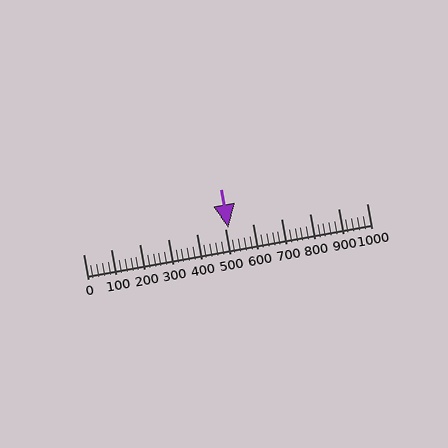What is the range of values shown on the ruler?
The ruler shows values from 0 to 1000.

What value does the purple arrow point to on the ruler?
The purple arrow points to approximately 512.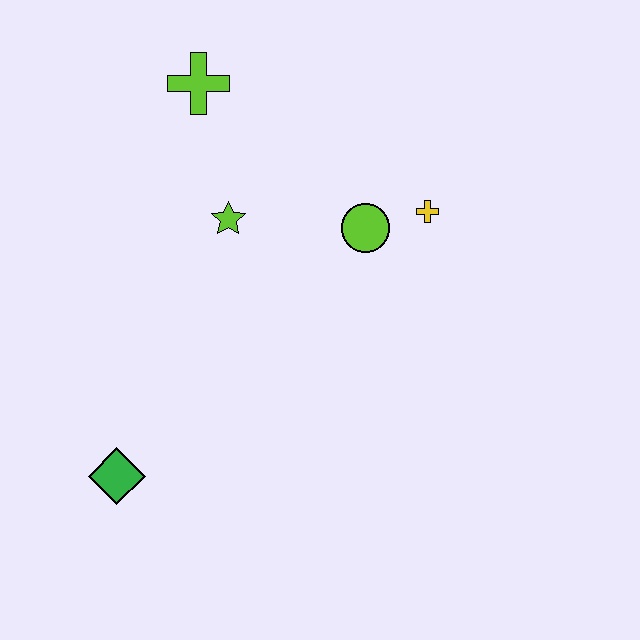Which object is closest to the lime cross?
The lime star is closest to the lime cross.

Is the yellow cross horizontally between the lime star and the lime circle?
No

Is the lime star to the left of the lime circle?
Yes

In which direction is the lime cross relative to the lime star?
The lime cross is above the lime star.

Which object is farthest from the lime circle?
The green diamond is farthest from the lime circle.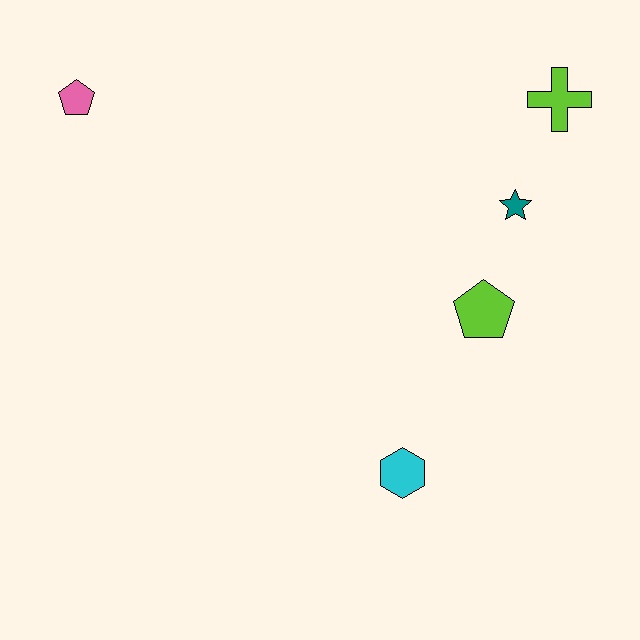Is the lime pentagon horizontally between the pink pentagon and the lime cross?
Yes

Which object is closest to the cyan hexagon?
The lime pentagon is closest to the cyan hexagon.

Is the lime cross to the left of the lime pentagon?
No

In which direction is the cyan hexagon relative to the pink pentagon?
The cyan hexagon is below the pink pentagon.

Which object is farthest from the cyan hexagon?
The pink pentagon is farthest from the cyan hexagon.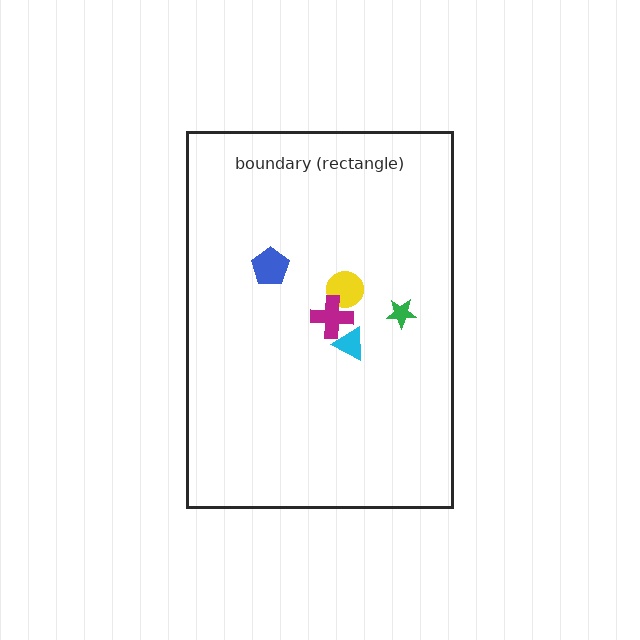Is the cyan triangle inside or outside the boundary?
Inside.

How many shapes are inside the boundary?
5 inside, 0 outside.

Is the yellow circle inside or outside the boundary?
Inside.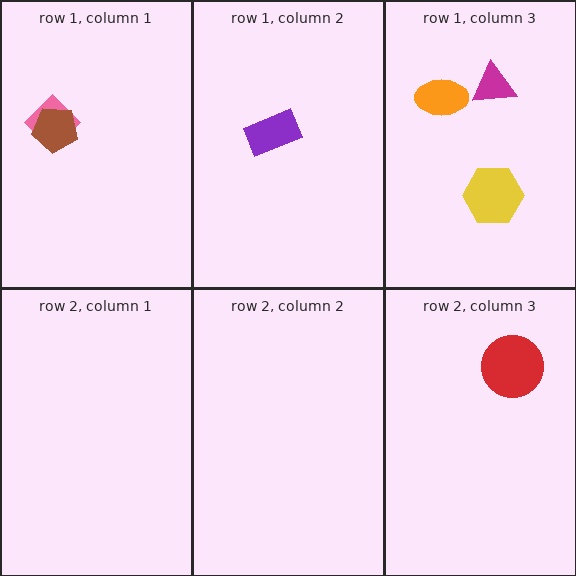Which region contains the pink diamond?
The row 1, column 1 region.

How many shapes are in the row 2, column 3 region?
1.